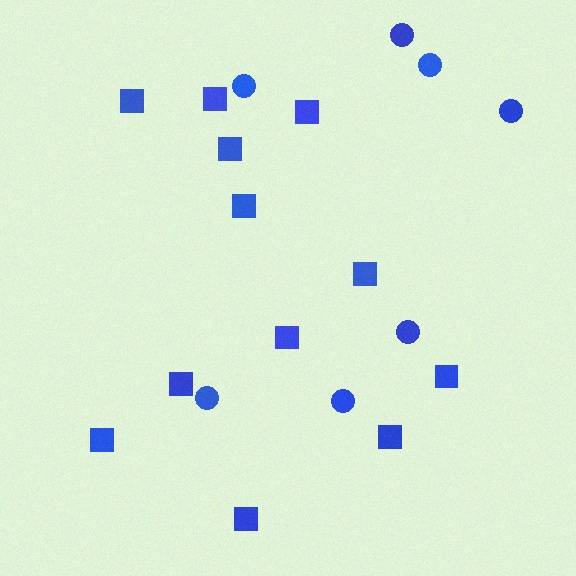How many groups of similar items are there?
There are 2 groups: one group of squares (12) and one group of circles (7).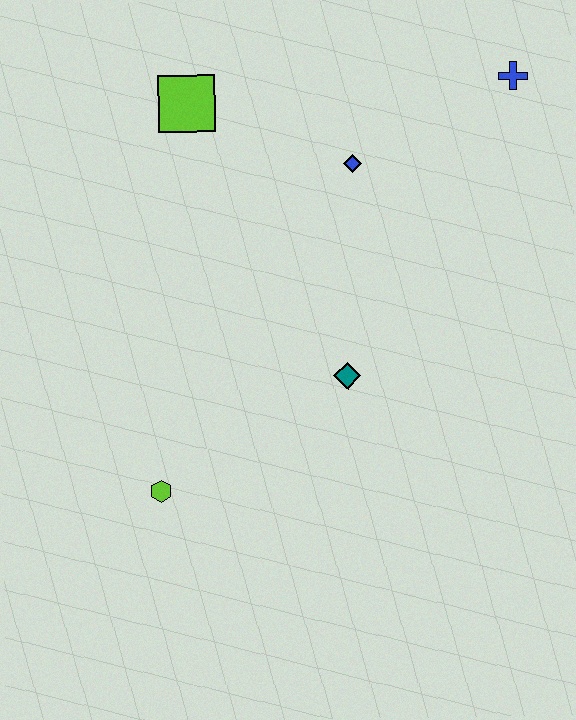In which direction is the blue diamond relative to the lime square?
The blue diamond is to the right of the lime square.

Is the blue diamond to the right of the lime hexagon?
Yes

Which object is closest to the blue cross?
The blue diamond is closest to the blue cross.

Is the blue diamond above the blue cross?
No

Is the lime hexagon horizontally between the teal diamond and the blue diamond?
No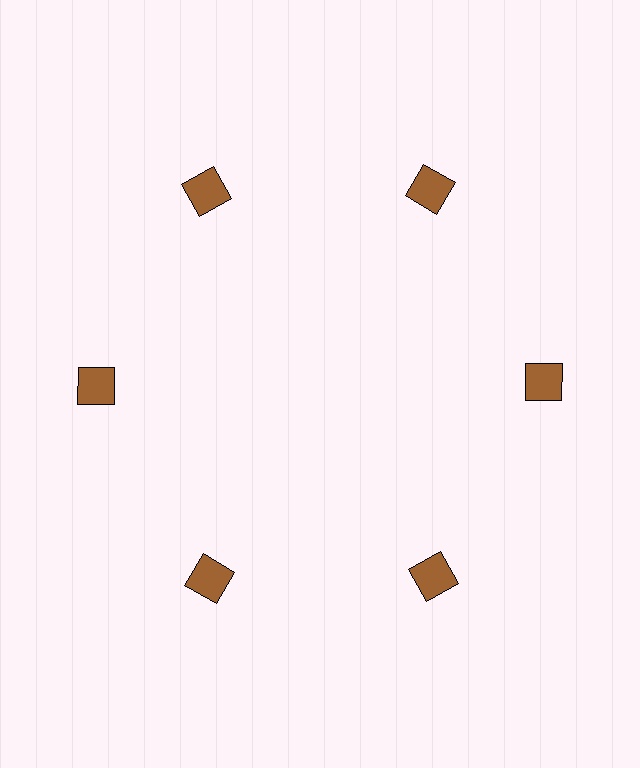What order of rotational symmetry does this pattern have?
This pattern has 6-fold rotational symmetry.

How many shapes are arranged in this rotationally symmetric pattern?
There are 6 shapes, arranged in 6 groups of 1.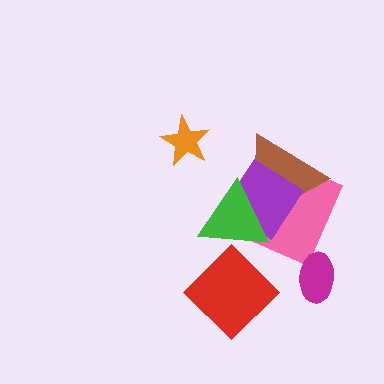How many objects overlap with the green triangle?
4 objects overlap with the green triangle.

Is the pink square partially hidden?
Yes, it is partially covered by another shape.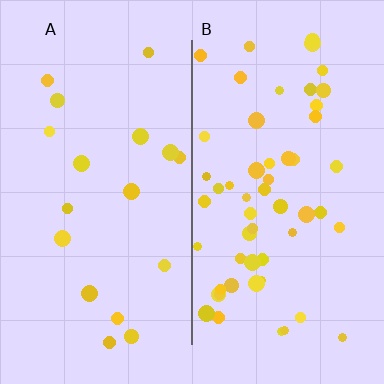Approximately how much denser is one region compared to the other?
Approximately 3.0× — region B over region A.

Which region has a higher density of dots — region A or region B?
B (the right).